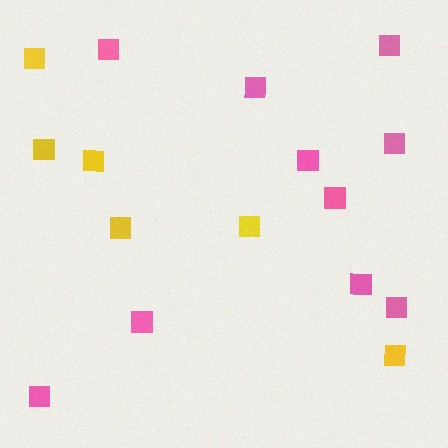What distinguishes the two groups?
There are 2 groups: one group of pink squares (10) and one group of yellow squares (6).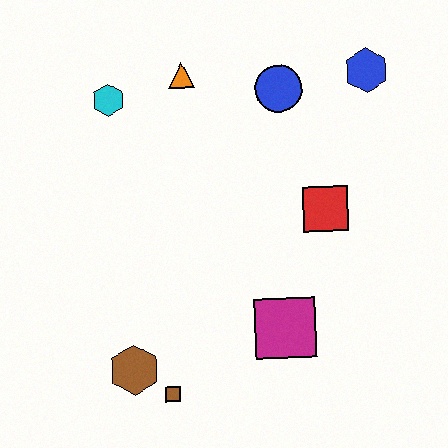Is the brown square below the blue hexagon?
Yes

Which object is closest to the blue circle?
The blue hexagon is closest to the blue circle.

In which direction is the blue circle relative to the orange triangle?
The blue circle is to the right of the orange triangle.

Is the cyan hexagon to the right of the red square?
No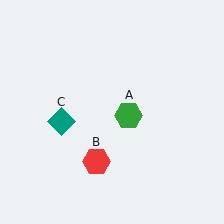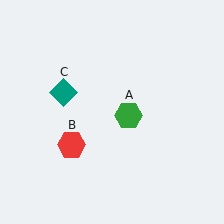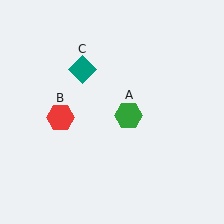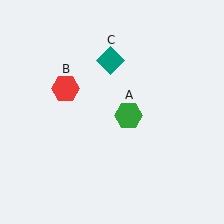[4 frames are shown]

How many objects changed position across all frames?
2 objects changed position: red hexagon (object B), teal diamond (object C).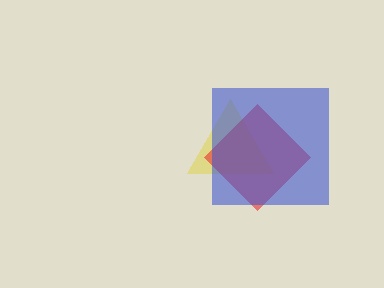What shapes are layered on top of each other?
The layered shapes are: a yellow triangle, a red diamond, a blue square.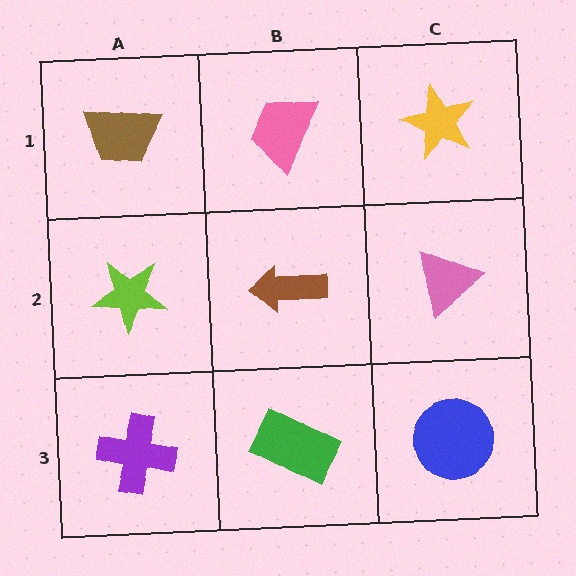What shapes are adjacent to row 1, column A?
A lime star (row 2, column A), a pink trapezoid (row 1, column B).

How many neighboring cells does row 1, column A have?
2.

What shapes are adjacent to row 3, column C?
A pink triangle (row 2, column C), a green rectangle (row 3, column B).